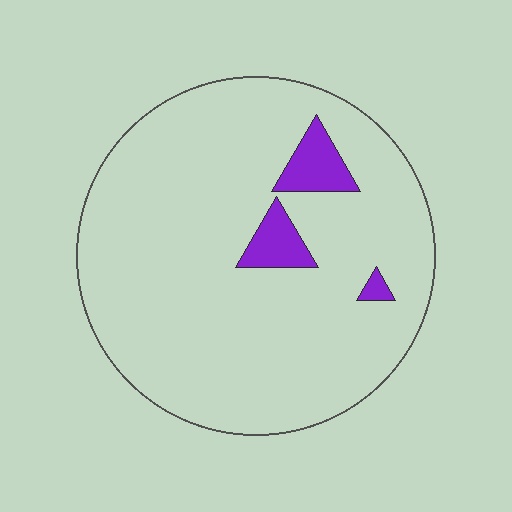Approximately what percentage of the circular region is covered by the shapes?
Approximately 5%.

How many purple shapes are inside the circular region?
3.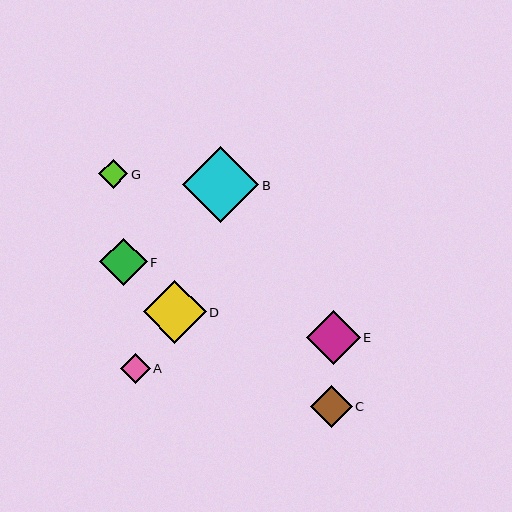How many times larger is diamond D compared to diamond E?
Diamond D is approximately 1.2 times the size of diamond E.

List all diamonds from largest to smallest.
From largest to smallest: B, D, E, F, C, A, G.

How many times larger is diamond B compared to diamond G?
Diamond B is approximately 2.6 times the size of diamond G.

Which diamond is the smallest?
Diamond G is the smallest with a size of approximately 29 pixels.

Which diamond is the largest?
Diamond B is the largest with a size of approximately 76 pixels.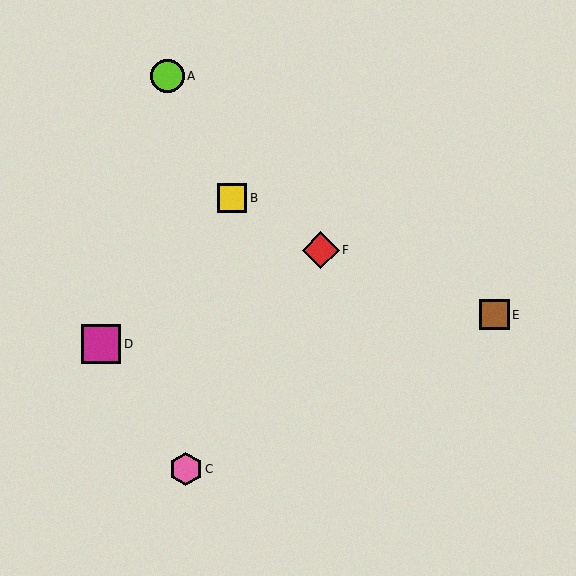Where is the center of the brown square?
The center of the brown square is at (494, 315).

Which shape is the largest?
The magenta square (labeled D) is the largest.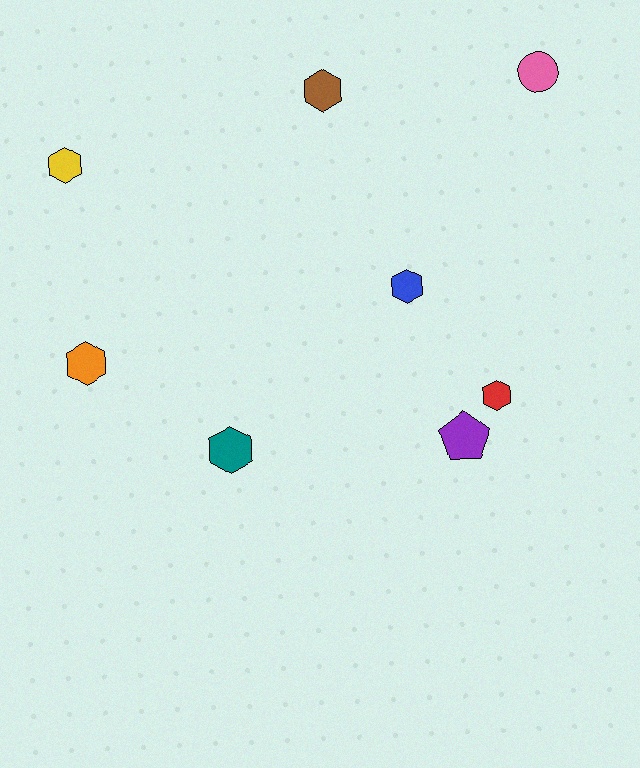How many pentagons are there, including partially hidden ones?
There is 1 pentagon.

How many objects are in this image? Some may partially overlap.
There are 8 objects.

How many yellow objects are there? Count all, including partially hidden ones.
There is 1 yellow object.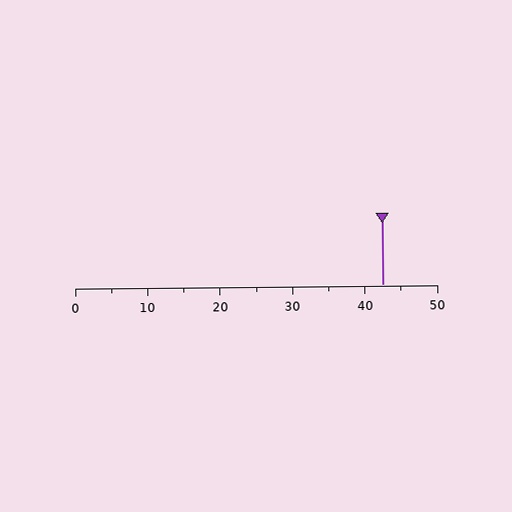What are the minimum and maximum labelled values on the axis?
The axis runs from 0 to 50.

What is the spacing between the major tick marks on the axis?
The major ticks are spaced 10 apart.